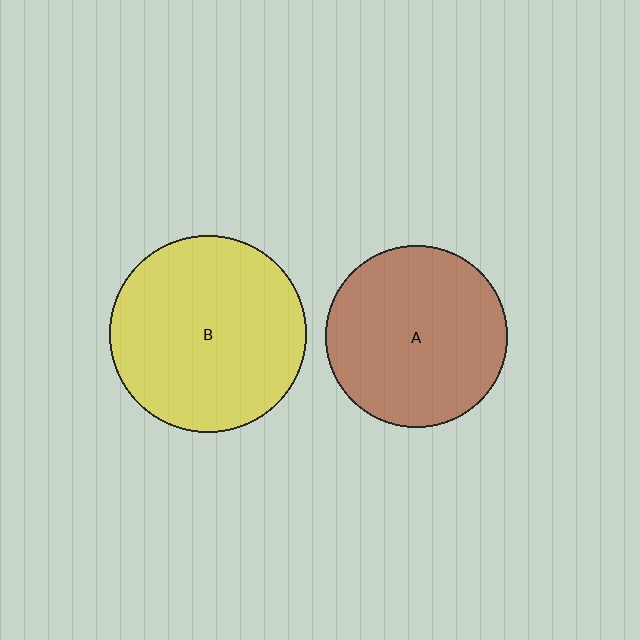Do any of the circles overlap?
No, none of the circles overlap.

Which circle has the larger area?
Circle B (yellow).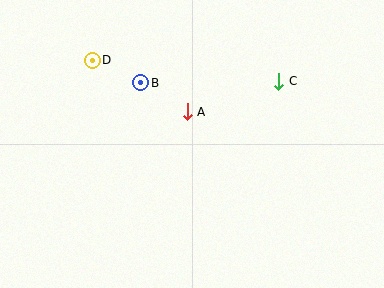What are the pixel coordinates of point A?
Point A is at (187, 112).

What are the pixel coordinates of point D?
Point D is at (92, 60).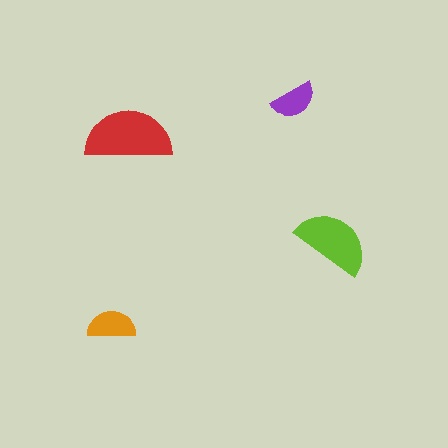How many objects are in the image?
There are 4 objects in the image.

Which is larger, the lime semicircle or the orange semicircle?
The lime one.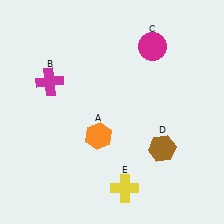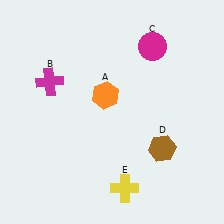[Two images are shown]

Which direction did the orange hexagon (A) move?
The orange hexagon (A) moved up.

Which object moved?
The orange hexagon (A) moved up.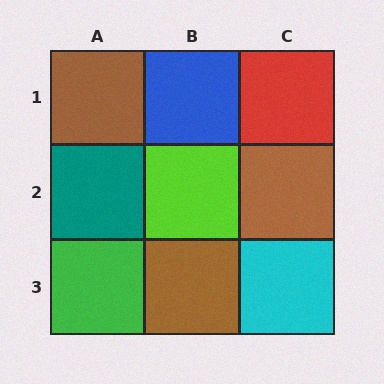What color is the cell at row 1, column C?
Red.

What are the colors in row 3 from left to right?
Green, brown, cyan.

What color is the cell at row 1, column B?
Blue.